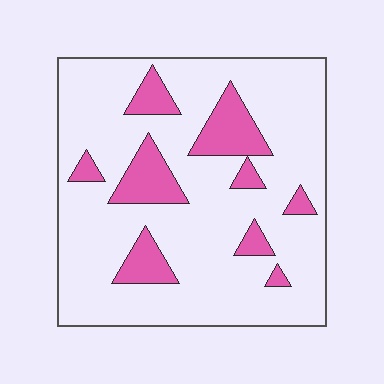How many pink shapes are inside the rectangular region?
9.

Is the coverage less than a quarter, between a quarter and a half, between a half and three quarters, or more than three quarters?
Less than a quarter.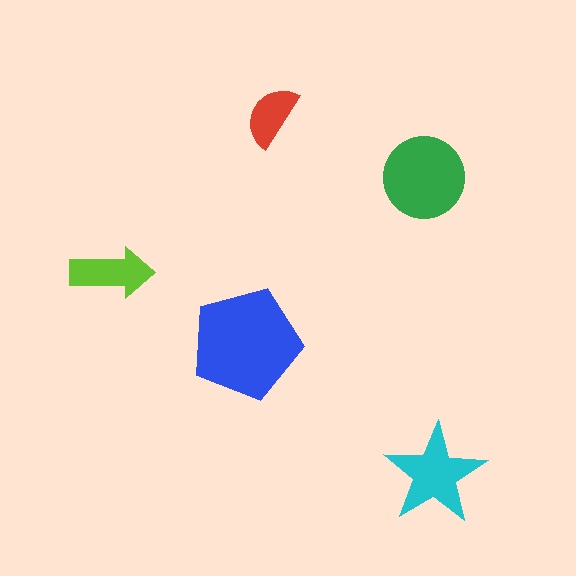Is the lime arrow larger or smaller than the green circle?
Smaller.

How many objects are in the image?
There are 5 objects in the image.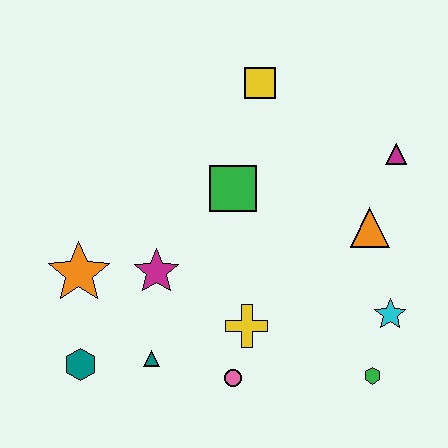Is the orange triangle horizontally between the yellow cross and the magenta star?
No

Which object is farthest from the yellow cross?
The yellow square is farthest from the yellow cross.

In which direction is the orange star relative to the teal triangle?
The orange star is above the teal triangle.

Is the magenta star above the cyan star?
Yes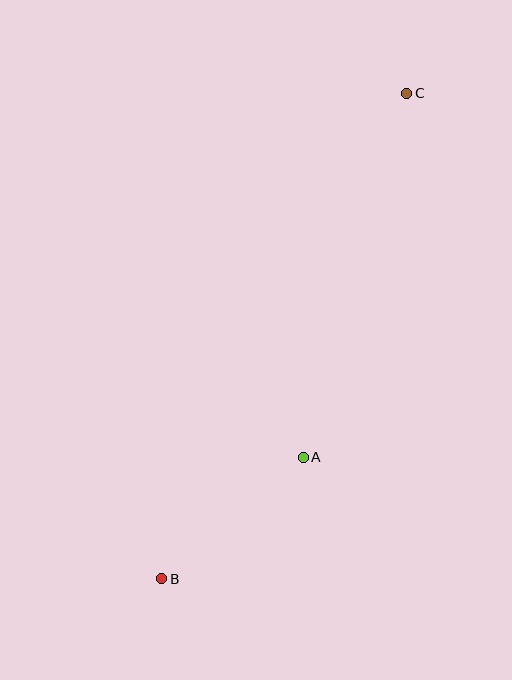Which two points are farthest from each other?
Points B and C are farthest from each other.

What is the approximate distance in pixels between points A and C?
The distance between A and C is approximately 378 pixels.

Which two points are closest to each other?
Points A and B are closest to each other.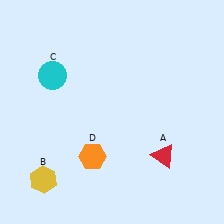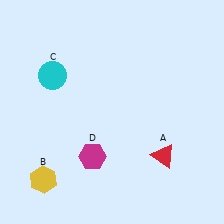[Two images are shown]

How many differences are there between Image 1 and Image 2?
There is 1 difference between the two images.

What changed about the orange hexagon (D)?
In Image 1, D is orange. In Image 2, it changed to magenta.